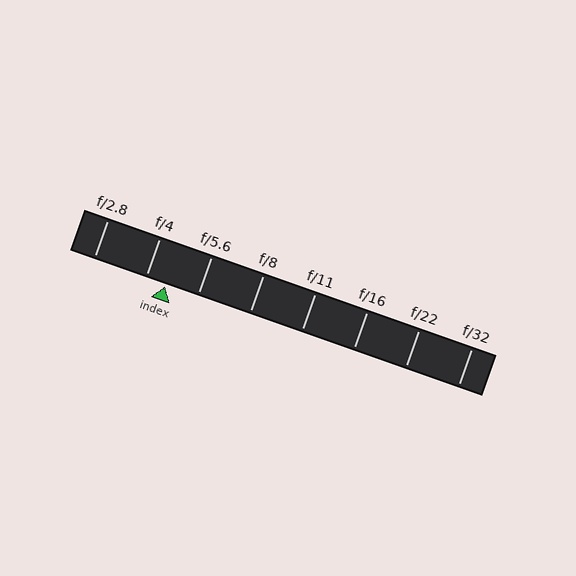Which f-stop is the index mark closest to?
The index mark is closest to f/4.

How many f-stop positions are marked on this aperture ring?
There are 8 f-stop positions marked.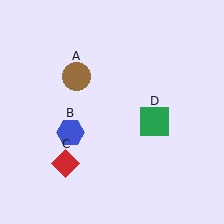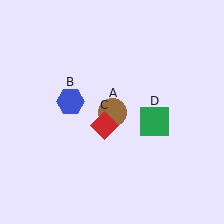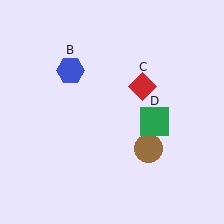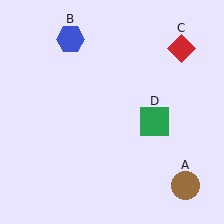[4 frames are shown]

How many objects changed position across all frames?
3 objects changed position: brown circle (object A), blue hexagon (object B), red diamond (object C).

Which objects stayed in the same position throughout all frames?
Green square (object D) remained stationary.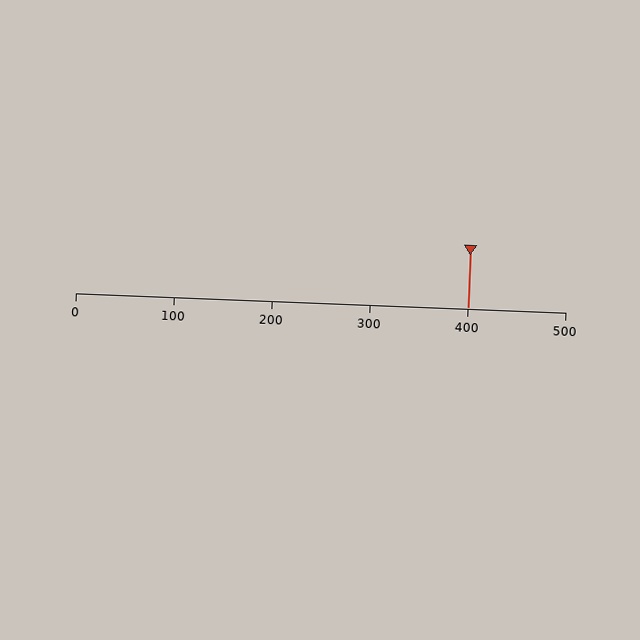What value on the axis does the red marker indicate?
The marker indicates approximately 400.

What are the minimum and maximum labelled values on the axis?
The axis runs from 0 to 500.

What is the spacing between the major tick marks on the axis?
The major ticks are spaced 100 apart.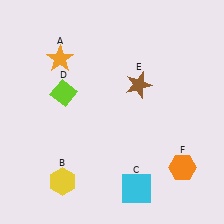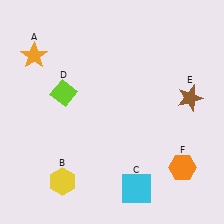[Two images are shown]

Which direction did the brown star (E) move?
The brown star (E) moved right.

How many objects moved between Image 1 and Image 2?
2 objects moved between the two images.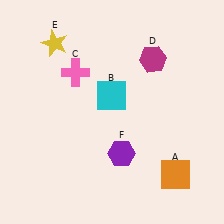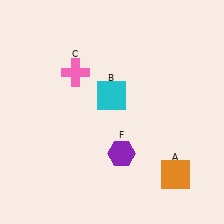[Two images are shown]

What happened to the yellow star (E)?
The yellow star (E) was removed in Image 2. It was in the top-left area of Image 1.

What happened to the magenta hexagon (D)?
The magenta hexagon (D) was removed in Image 2. It was in the top-right area of Image 1.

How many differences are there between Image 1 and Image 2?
There are 2 differences between the two images.